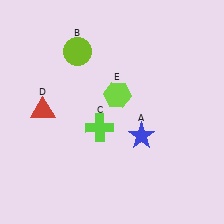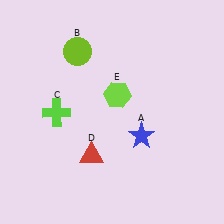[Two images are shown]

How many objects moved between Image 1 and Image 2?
2 objects moved between the two images.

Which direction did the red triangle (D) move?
The red triangle (D) moved right.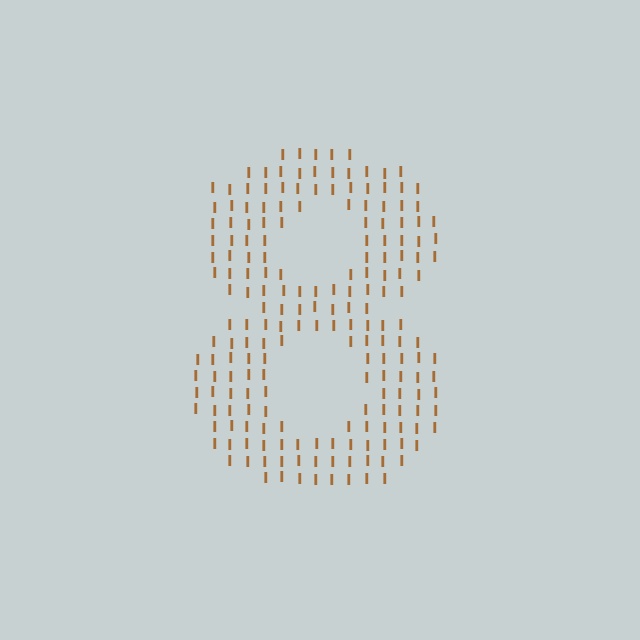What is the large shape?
The large shape is the digit 8.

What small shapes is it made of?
It is made of small letter I's.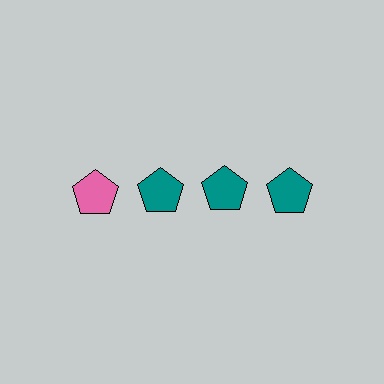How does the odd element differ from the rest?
It has a different color: pink instead of teal.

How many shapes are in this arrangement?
There are 4 shapes arranged in a grid pattern.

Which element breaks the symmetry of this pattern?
The pink pentagon in the top row, leftmost column breaks the symmetry. All other shapes are teal pentagons.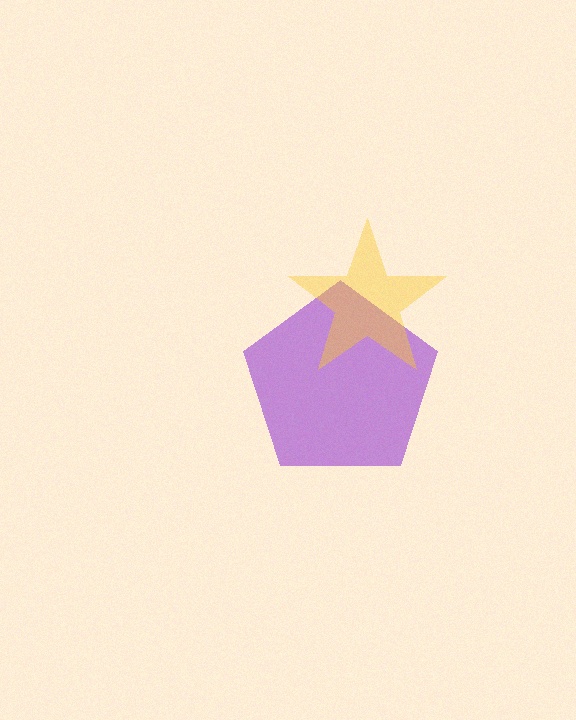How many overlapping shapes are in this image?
There are 2 overlapping shapes in the image.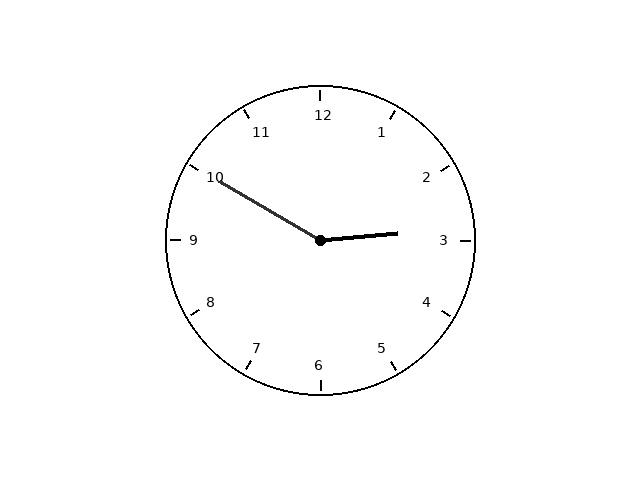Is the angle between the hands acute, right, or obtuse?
It is obtuse.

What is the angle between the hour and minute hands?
Approximately 145 degrees.